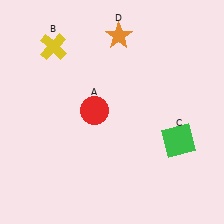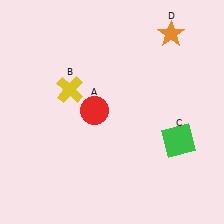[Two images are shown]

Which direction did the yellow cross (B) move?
The yellow cross (B) moved down.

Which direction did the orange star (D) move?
The orange star (D) moved right.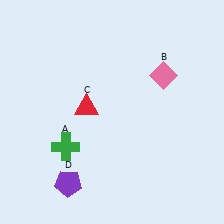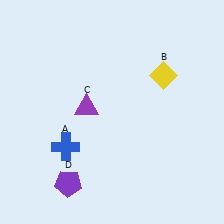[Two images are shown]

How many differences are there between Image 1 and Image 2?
There are 3 differences between the two images.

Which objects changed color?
A changed from green to blue. B changed from pink to yellow. C changed from red to purple.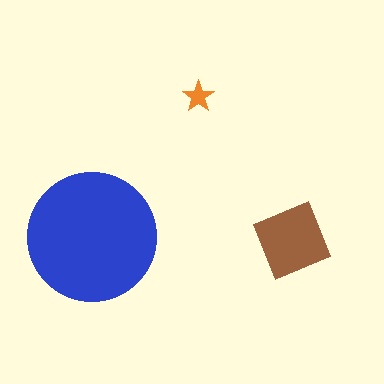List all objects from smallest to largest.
The orange star, the brown diamond, the blue circle.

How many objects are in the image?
There are 3 objects in the image.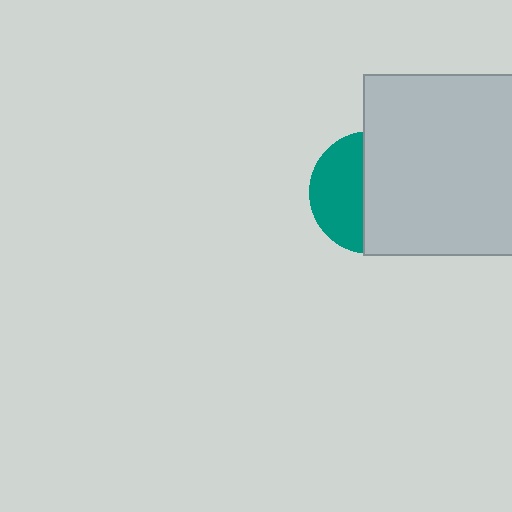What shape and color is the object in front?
The object in front is a light gray square.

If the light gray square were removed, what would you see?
You would see the complete teal circle.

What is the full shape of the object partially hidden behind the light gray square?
The partially hidden object is a teal circle.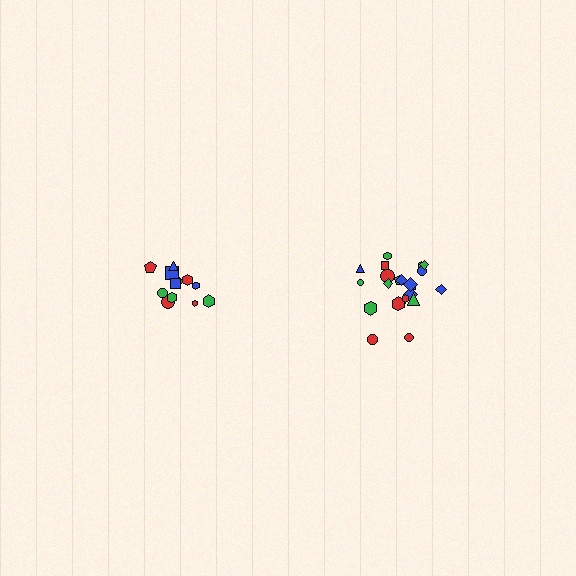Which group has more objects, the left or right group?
The right group.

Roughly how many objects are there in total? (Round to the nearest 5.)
Roughly 35 objects in total.